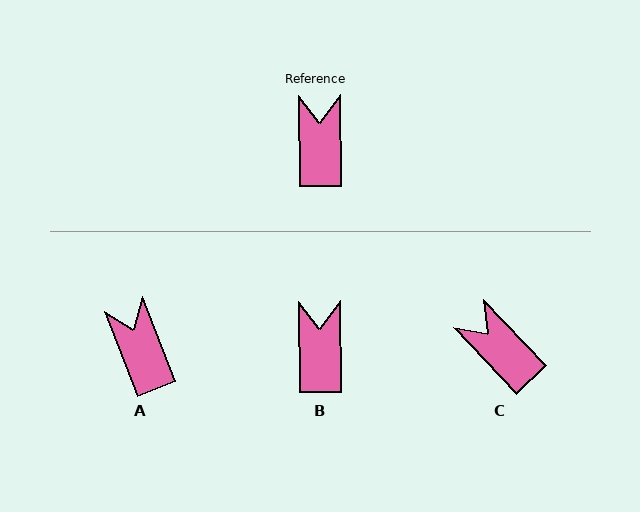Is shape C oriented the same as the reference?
No, it is off by about 43 degrees.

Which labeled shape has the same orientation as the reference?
B.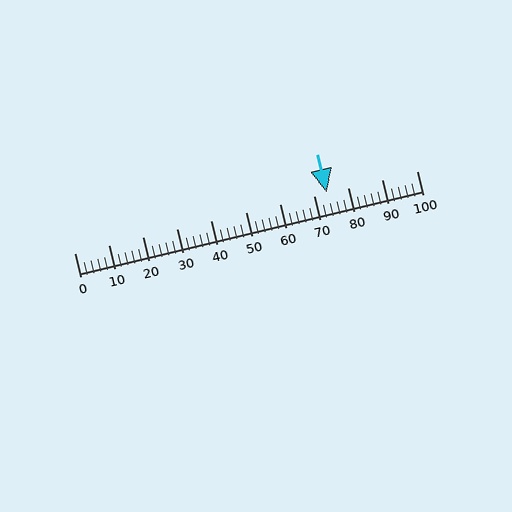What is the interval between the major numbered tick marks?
The major tick marks are spaced 10 units apart.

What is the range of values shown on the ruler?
The ruler shows values from 0 to 100.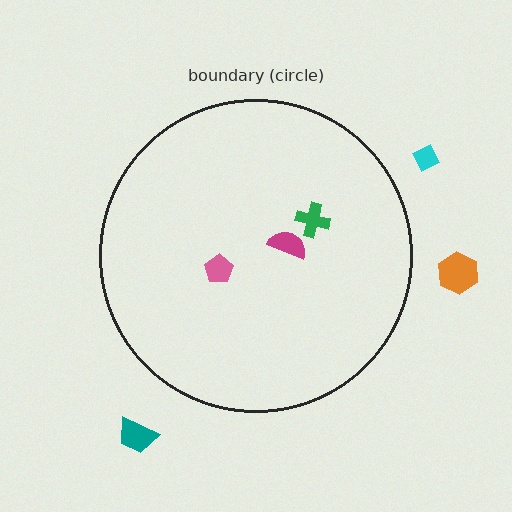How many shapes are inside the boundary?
3 inside, 3 outside.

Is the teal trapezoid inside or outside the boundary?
Outside.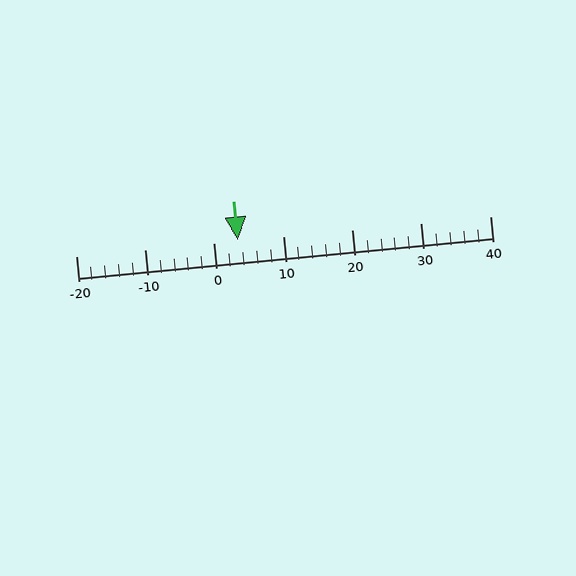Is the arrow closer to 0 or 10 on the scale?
The arrow is closer to 0.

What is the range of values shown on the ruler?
The ruler shows values from -20 to 40.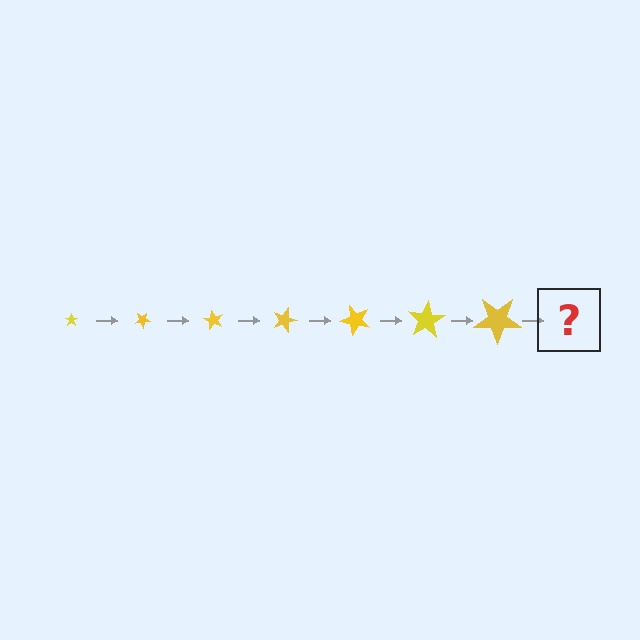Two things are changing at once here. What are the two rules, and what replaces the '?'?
The two rules are that the star grows larger each step and it rotates 30 degrees each step. The '?' should be a star, larger than the previous one and rotated 210 degrees from the start.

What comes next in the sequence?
The next element should be a star, larger than the previous one and rotated 210 degrees from the start.